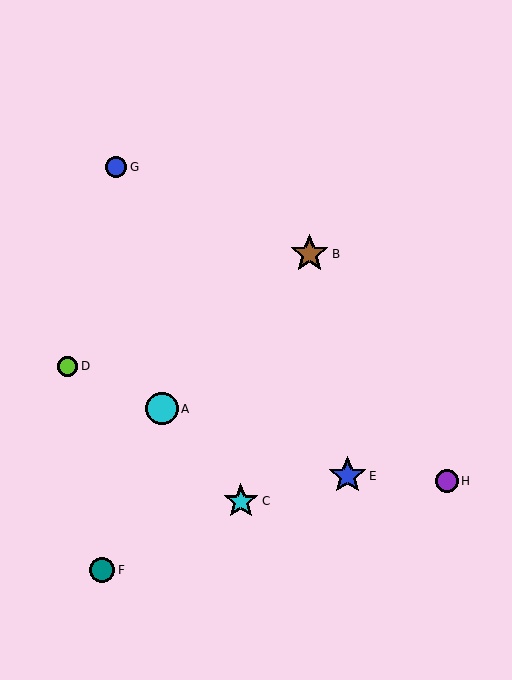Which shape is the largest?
The brown star (labeled B) is the largest.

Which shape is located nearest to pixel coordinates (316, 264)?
The brown star (labeled B) at (310, 254) is nearest to that location.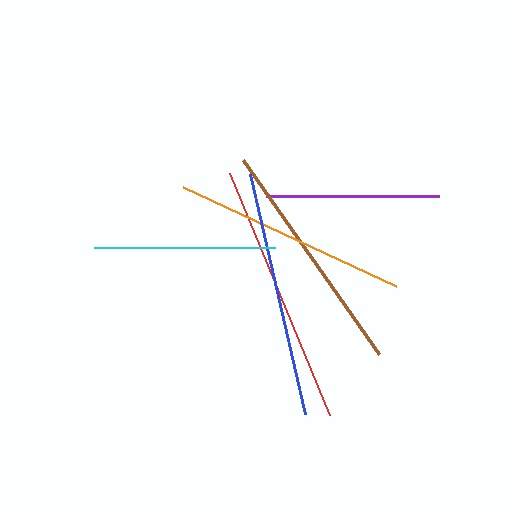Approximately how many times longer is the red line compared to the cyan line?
The red line is approximately 1.5 times the length of the cyan line.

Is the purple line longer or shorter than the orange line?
The orange line is longer than the purple line.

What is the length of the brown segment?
The brown segment is approximately 237 pixels long.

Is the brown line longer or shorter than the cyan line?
The brown line is longer than the cyan line.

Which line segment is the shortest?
The purple line is the shortest at approximately 174 pixels.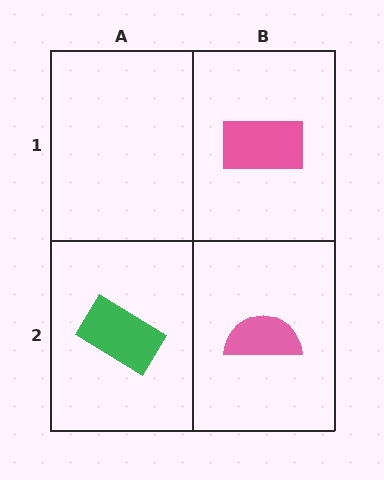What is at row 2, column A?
A green rectangle.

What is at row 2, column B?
A pink semicircle.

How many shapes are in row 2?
2 shapes.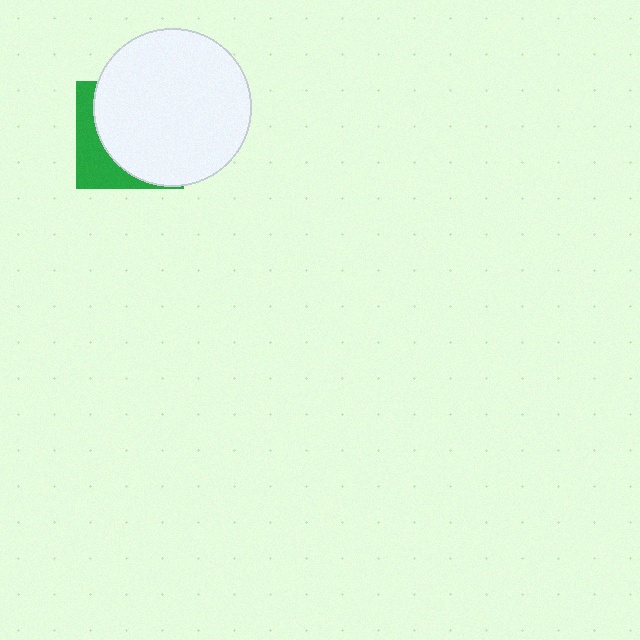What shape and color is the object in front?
The object in front is a white circle.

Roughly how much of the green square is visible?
A small part of it is visible (roughly 30%).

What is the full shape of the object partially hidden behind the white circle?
The partially hidden object is a green square.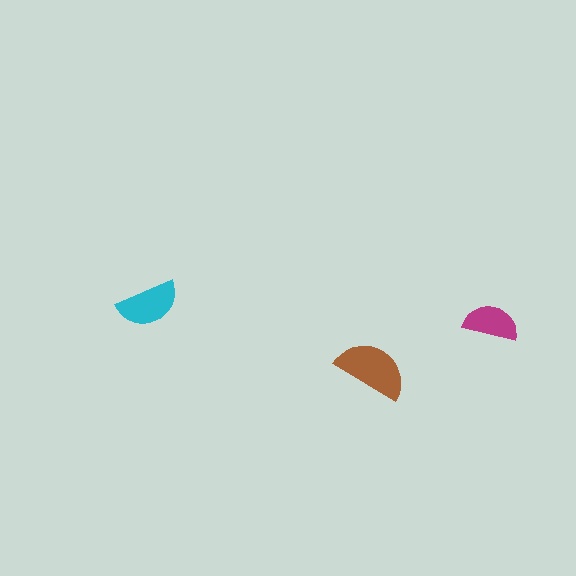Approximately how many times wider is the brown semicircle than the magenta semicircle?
About 1.5 times wider.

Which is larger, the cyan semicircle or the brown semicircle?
The brown one.